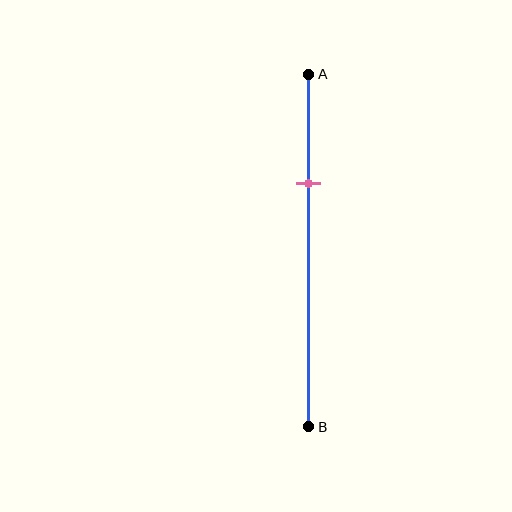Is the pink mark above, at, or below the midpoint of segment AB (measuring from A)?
The pink mark is above the midpoint of segment AB.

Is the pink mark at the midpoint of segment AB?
No, the mark is at about 30% from A, not at the 50% midpoint.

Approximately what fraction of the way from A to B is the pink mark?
The pink mark is approximately 30% of the way from A to B.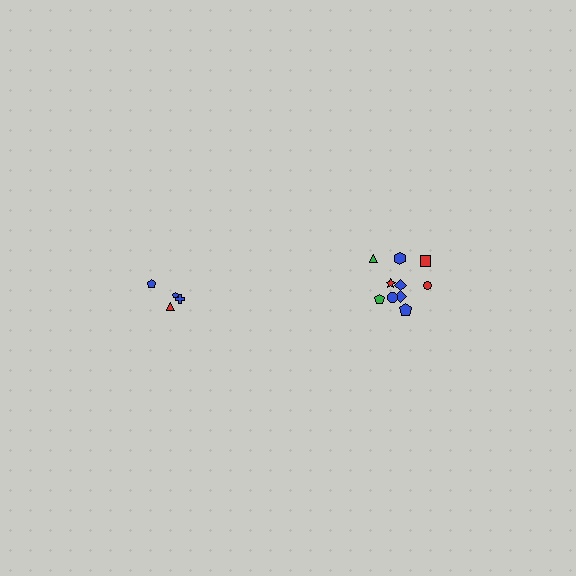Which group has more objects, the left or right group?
The right group.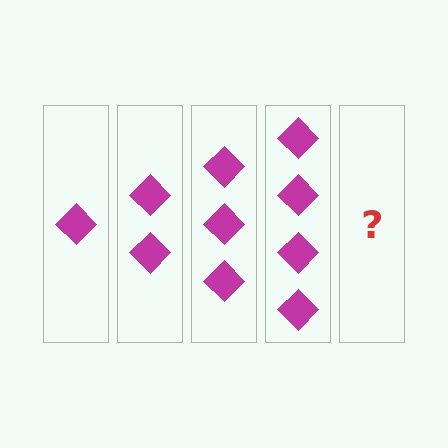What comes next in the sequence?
The next element should be 5 diamonds.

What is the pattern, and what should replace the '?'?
The pattern is that each step adds one more diamond. The '?' should be 5 diamonds.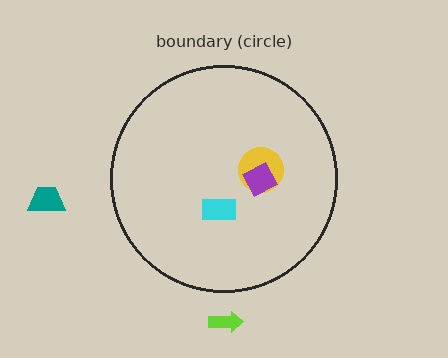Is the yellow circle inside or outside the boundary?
Inside.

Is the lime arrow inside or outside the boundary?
Outside.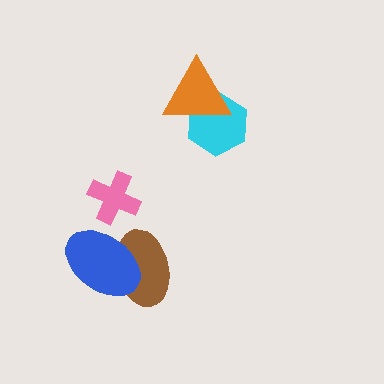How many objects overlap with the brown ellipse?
1 object overlaps with the brown ellipse.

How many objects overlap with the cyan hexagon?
1 object overlaps with the cyan hexagon.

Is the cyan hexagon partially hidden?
Yes, it is partially covered by another shape.